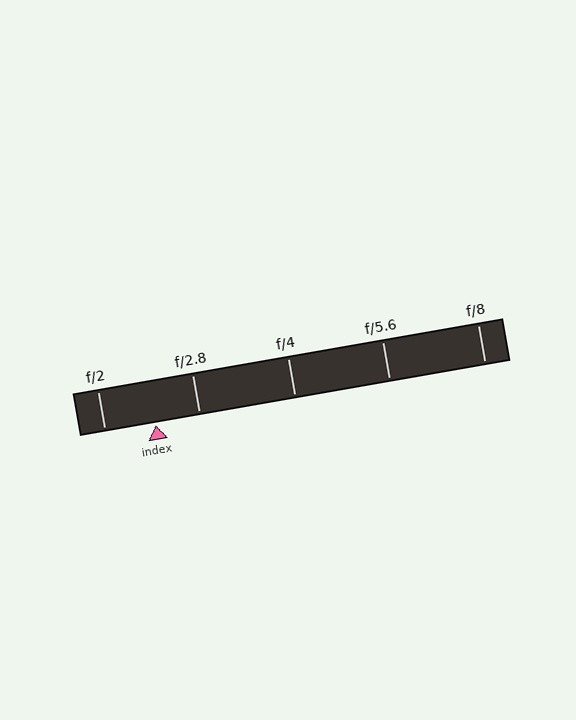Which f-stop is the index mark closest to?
The index mark is closest to f/2.8.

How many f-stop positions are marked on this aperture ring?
There are 5 f-stop positions marked.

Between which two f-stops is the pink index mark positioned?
The index mark is between f/2 and f/2.8.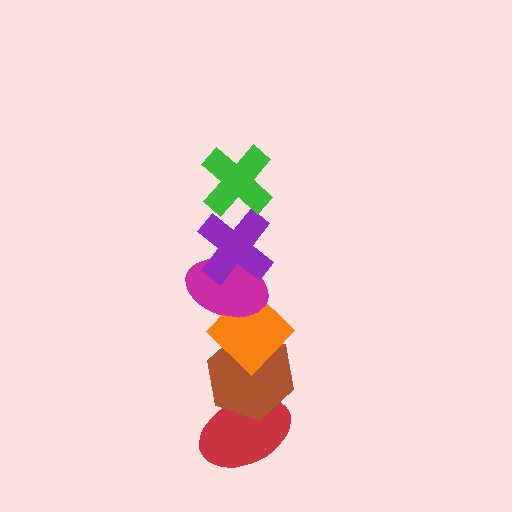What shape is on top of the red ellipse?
The brown hexagon is on top of the red ellipse.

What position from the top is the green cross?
The green cross is 1st from the top.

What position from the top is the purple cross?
The purple cross is 2nd from the top.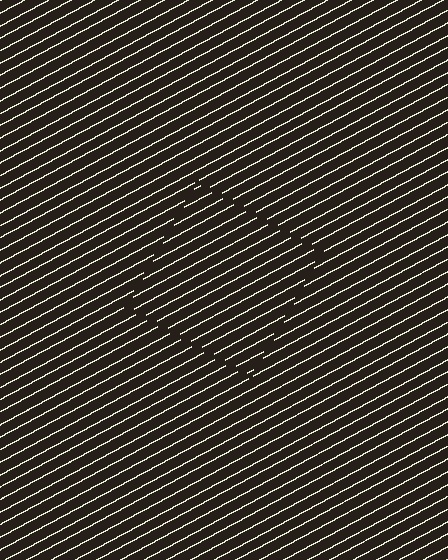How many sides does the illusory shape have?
4 sides — the line-ends trace a square.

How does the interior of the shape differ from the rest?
The interior of the shape contains the same grating, shifted by half a period — the contour is defined by the phase discontinuity where line-ends from the inner and outer gratings abut.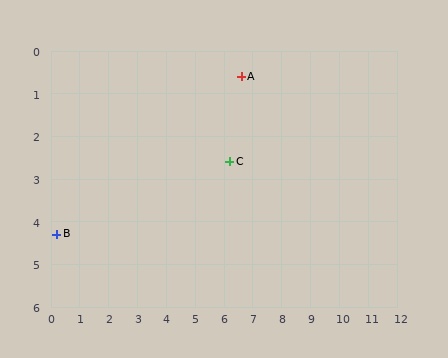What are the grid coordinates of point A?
Point A is at approximately (6.6, 0.6).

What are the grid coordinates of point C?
Point C is at approximately (6.2, 2.6).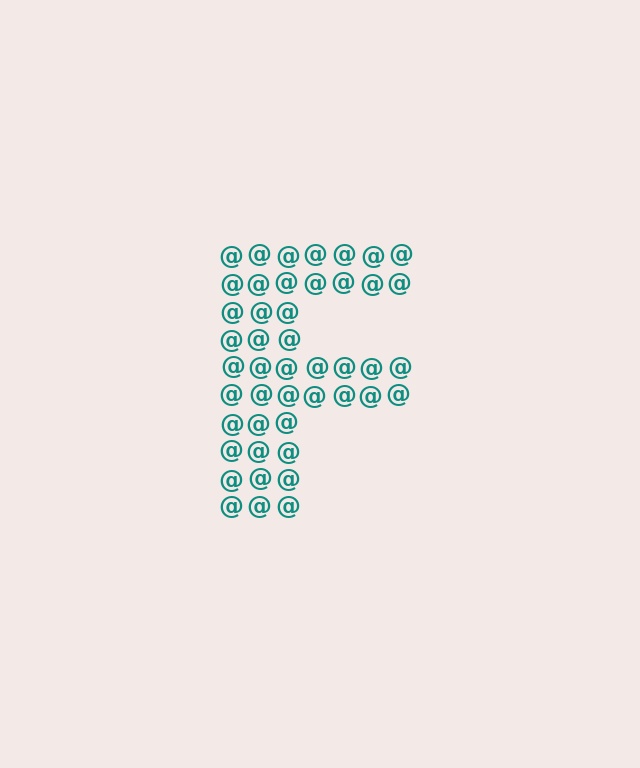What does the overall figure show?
The overall figure shows the letter F.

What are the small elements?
The small elements are at signs.